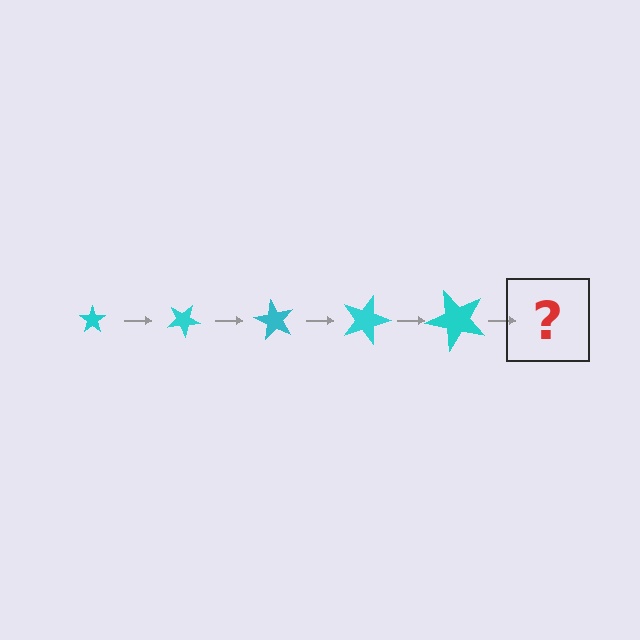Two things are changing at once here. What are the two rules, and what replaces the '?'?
The two rules are that the star grows larger each step and it rotates 30 degrees each step. The '?' should be a star, larger than the previous one and rotated 150 degrees from the start.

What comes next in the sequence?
The next element should be a star, larger than the previous one and rotated 150 degrees from the start.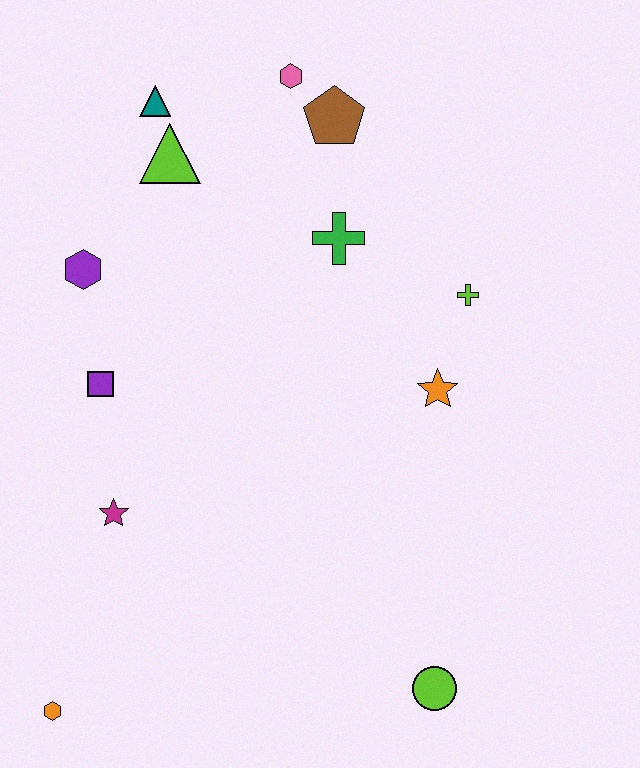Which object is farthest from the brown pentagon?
The orange hexagon is farthest from the brown pentagon.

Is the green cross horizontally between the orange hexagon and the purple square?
No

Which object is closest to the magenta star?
The purple square is closest to the magenta star.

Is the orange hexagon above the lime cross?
No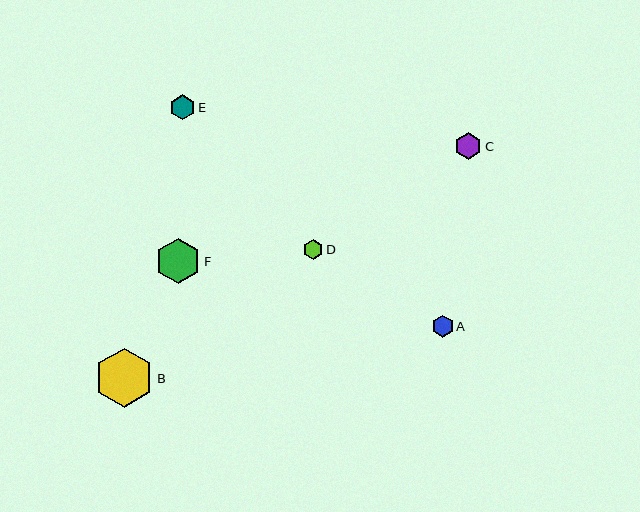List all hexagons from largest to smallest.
From largest to smallest: B, F, C, E, A, D.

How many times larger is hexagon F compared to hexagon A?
Hexagon F is approximately 2.1 times the size of hexagon A.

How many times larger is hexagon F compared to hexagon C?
Hexagon F is approximately 1.7 times the size of hexagon C.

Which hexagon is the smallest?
Hexagon D is the smallest with a size of approximately 19 pixels.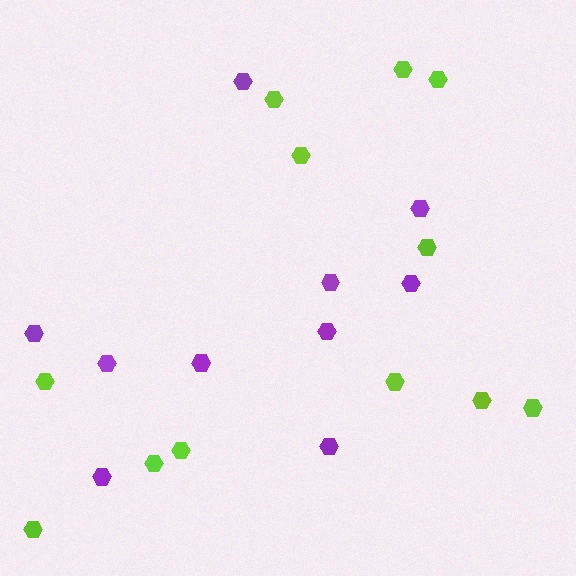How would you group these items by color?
There are 2 groups: one group of purple hexagons (10) and one group of lime hexagons (12).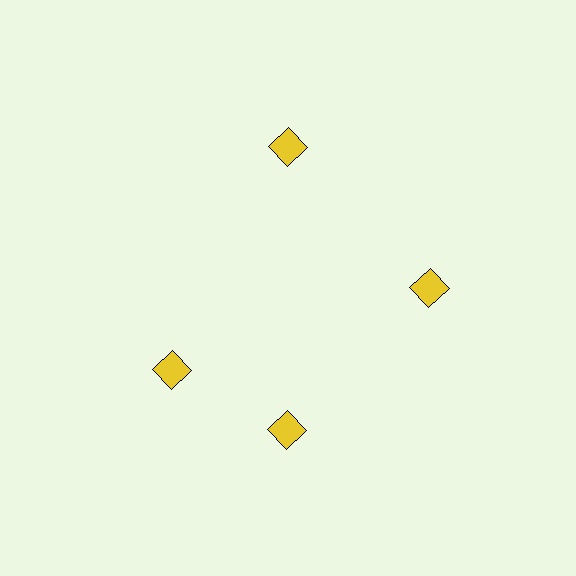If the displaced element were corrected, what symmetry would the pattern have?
It would have 4-fold rotational symmetry — the pattern would map onto itself every 90 degrees.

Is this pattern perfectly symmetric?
No. The 4 yellow squares are arranged in a ring, but one element near the 9 o'clock position is rotated out of alignment along the ring, breaking the 4-fold rotational symmetry.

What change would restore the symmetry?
The symmetry would be restored by rotating it back into even spacing with its neighbors so that all 4 squares sit at equal angles and equal distance from the center.